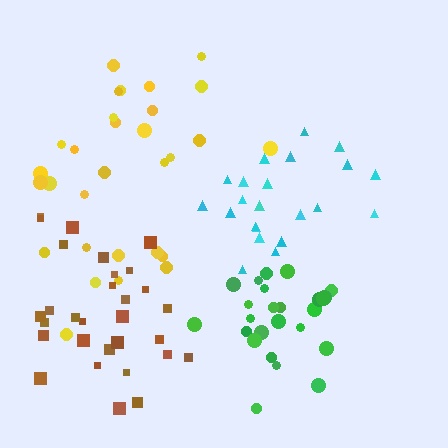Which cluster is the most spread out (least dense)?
Yellow.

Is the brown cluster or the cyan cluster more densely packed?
Brown.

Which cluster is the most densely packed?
Green.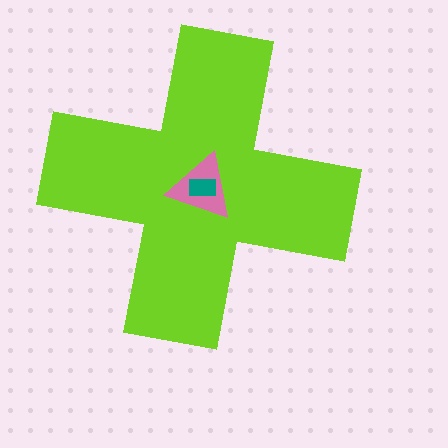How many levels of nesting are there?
3.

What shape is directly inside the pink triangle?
The teal rectangle.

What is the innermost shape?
The teal rectangle.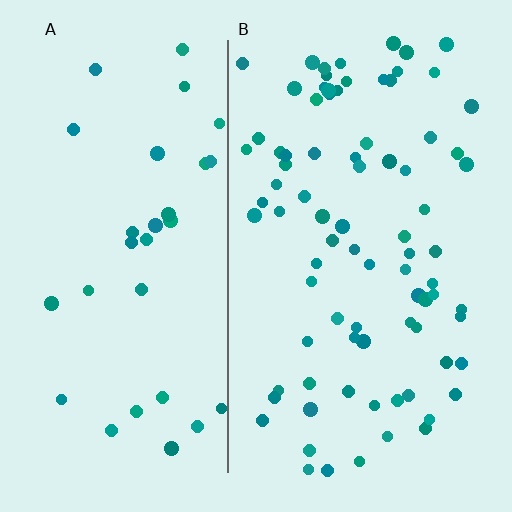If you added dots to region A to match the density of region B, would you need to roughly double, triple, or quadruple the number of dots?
Approximately triple.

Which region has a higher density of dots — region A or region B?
B (the right).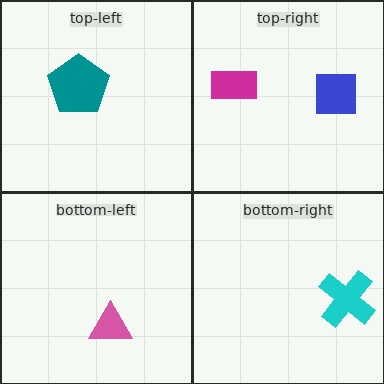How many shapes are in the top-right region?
2.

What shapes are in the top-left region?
The teal pentagon.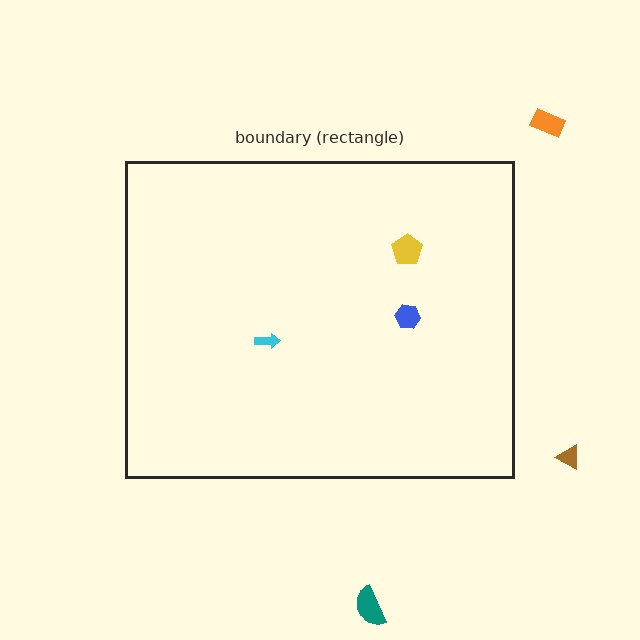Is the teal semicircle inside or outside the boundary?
Outside.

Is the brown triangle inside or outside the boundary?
Outside.